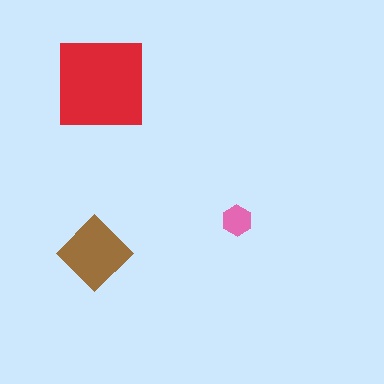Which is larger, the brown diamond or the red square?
The red square.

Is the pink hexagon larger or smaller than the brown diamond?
Smaller.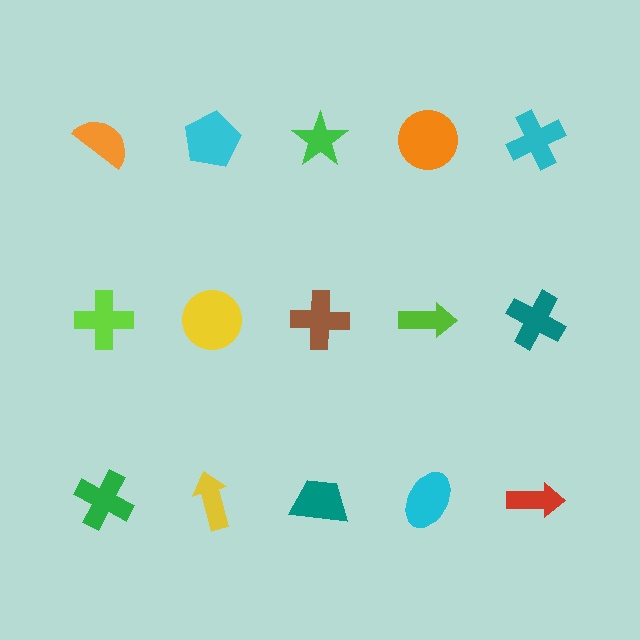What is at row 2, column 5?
A teal cross.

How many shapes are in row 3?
5 shapes.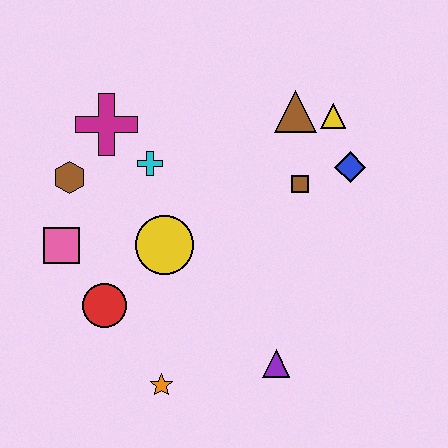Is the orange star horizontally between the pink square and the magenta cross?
No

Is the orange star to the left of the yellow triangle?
Yes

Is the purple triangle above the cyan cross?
No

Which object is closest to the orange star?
The red circle is closest to the orange star.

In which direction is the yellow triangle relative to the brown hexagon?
The yellow triangle is to the right of the brown hexagon.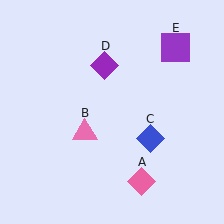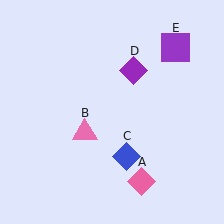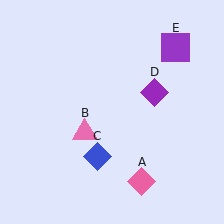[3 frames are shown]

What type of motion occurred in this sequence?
The blue diamond (object C), purple diamond (object D) rotated clockwise around the center of the scene.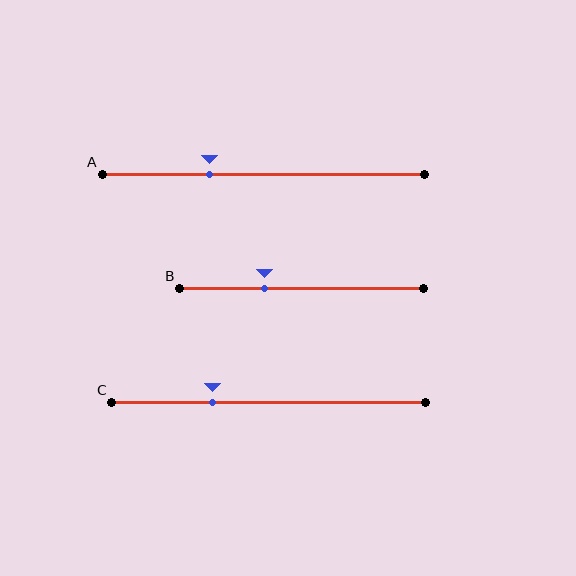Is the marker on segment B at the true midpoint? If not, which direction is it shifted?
No, the marker on segment B is shifted to the left by about 15% of the segment length.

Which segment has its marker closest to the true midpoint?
Segment B has its marker closest to the true midpoint.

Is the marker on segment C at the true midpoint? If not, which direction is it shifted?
No, the marker on segment C is shifted to the left by about 18% of the segment length.